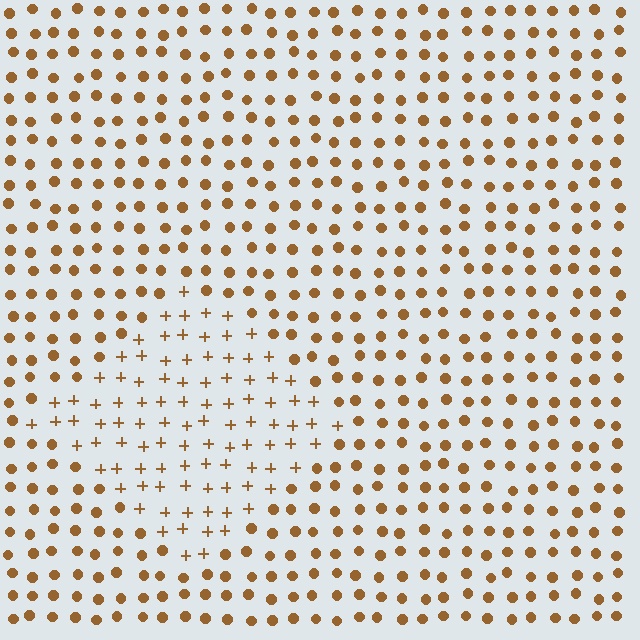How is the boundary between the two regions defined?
The boundary is defined by a change in element shape: plus signs inside vs. circles outside. All elements share the same color and spacing.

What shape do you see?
I see a diamond.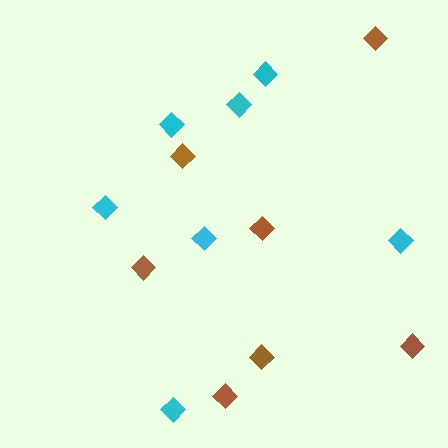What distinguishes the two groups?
There are 2 groups: one group of cyan diamonds (7) and one group of brown diamonds (7).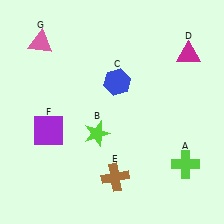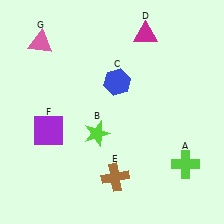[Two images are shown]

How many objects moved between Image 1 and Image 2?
1 object moved between the two images.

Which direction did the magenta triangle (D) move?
The magenta triangle (D) moved left.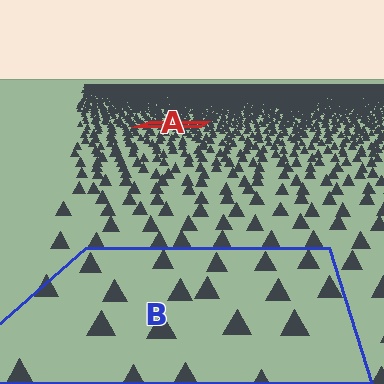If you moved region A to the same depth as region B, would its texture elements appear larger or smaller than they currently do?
They would appear larger. At a closer depth, the same texture elements are projected at a bigger on-screen size.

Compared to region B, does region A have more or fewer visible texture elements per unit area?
Region A has more texture elements per unit area — they are packed more densely because it is farther away.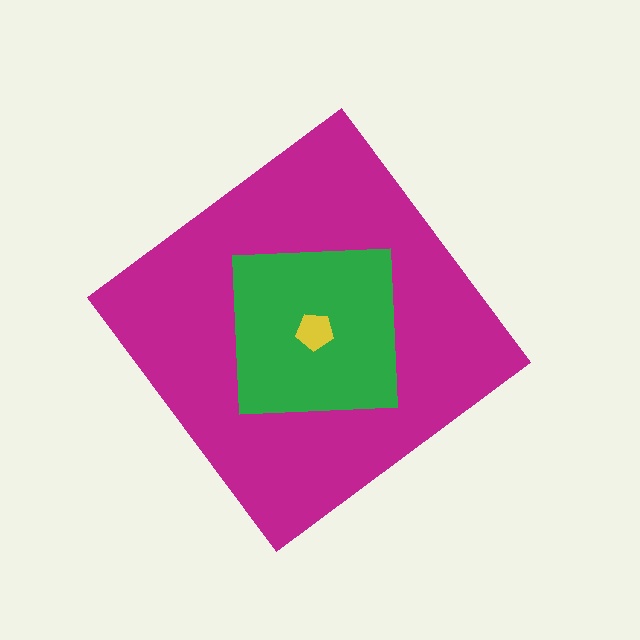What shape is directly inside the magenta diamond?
The green square.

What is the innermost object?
The yellow pentagon.